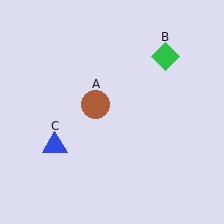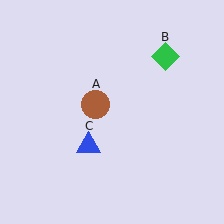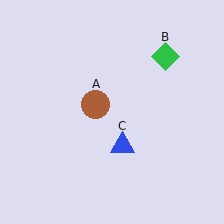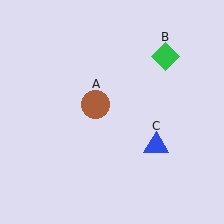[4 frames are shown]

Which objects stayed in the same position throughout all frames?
Brown circle (object A) and green diamond (object B) remained stationary.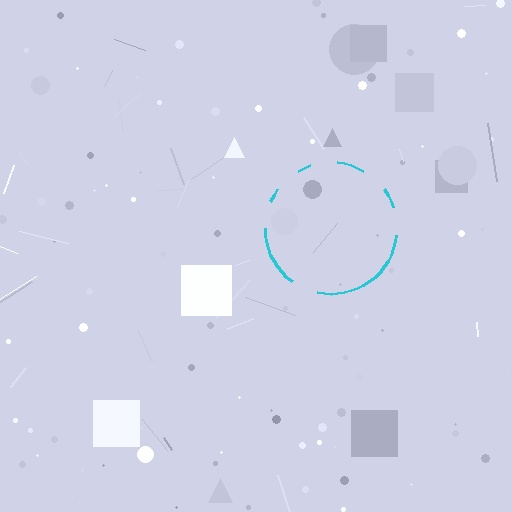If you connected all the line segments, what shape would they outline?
They would outline a circle.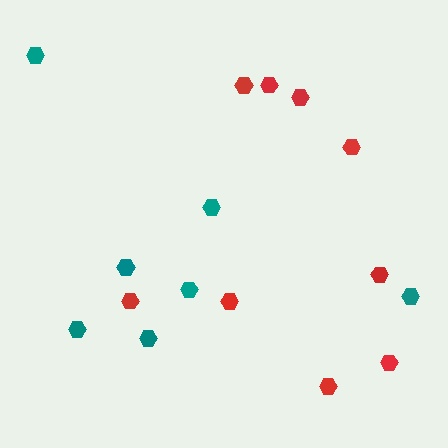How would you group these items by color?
There are 2 groups: one group of red hexagons (9) and one group of teal hexagons (7).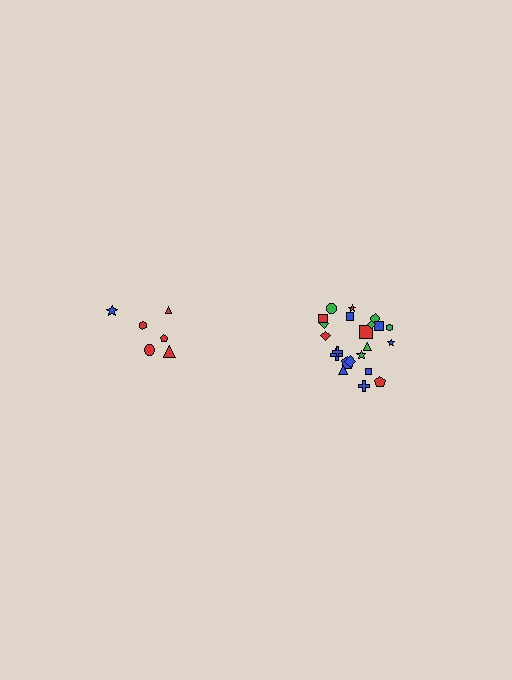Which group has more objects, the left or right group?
The right group.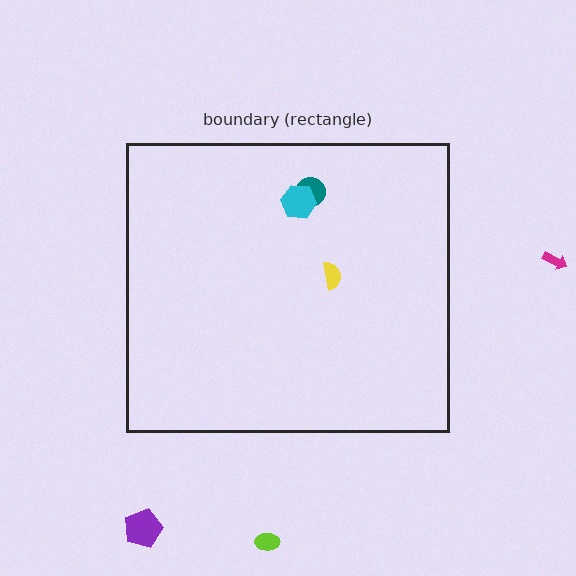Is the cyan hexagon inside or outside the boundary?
Inside.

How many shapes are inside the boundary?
3 inside, 3 outside.